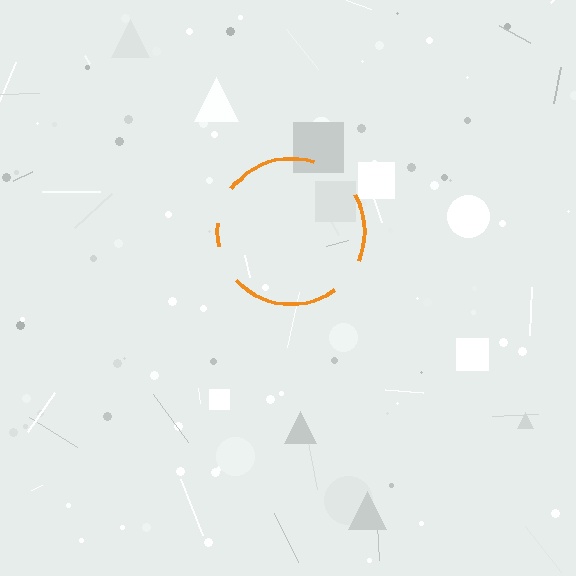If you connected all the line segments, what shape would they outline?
They would outline a circle.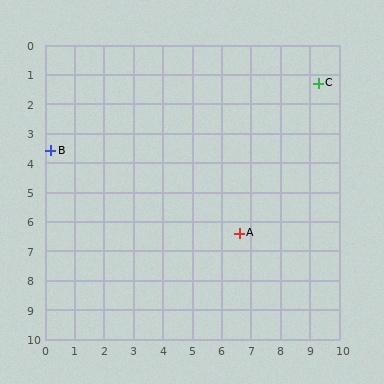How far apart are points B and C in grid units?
Points B and C are about 9.4 grid units apart.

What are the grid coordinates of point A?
Point A is at approximately (6.6, 6.4).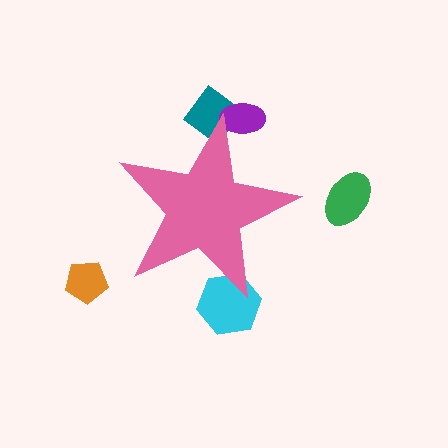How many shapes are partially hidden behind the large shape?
3 shapes are partially hidden.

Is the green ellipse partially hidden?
No, the green ellipse is fully visible.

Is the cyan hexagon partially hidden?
Yes, the cyan hexagon is partially hidden behind the pink star.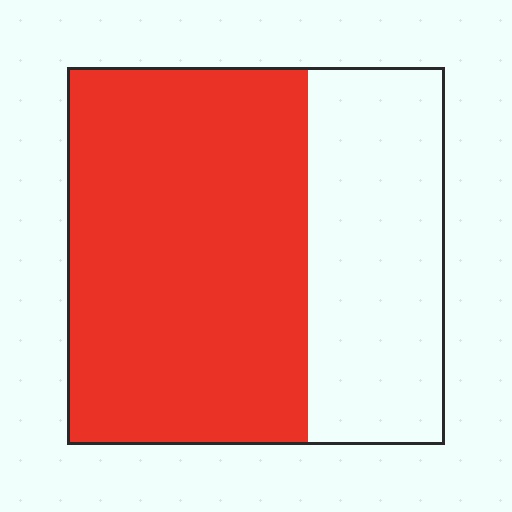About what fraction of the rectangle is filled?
About five eighths (5/8).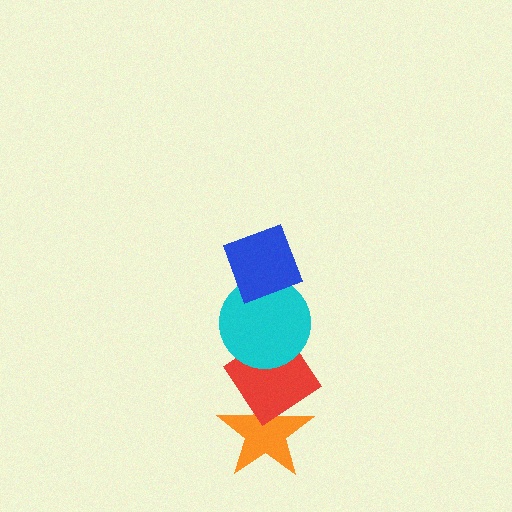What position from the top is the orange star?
The orange star is 4th from the top.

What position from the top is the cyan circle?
The cyan circle is 2nd from the top.